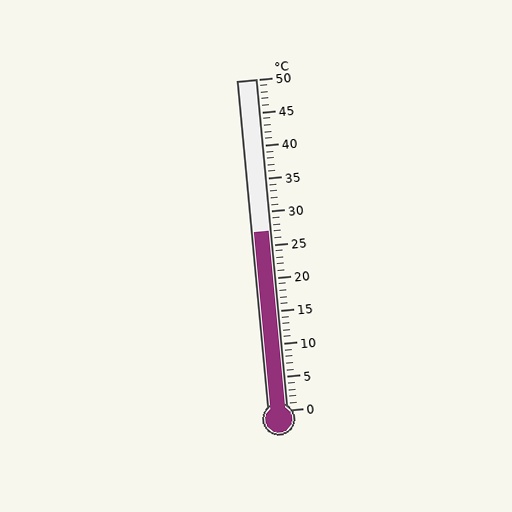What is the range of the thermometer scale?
The thermometer scale ranges from 0°C to 50°C.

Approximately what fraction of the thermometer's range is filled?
The thermometer is filled to approximately 55% of its range.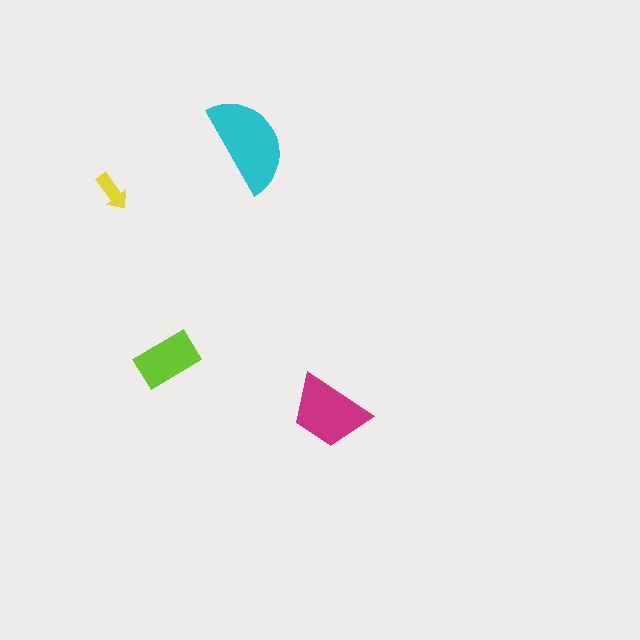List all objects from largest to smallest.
The cyan semicircle, the magenta trapezoid, the lime rectangle, the yellow arrow.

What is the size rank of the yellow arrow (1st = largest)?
4th.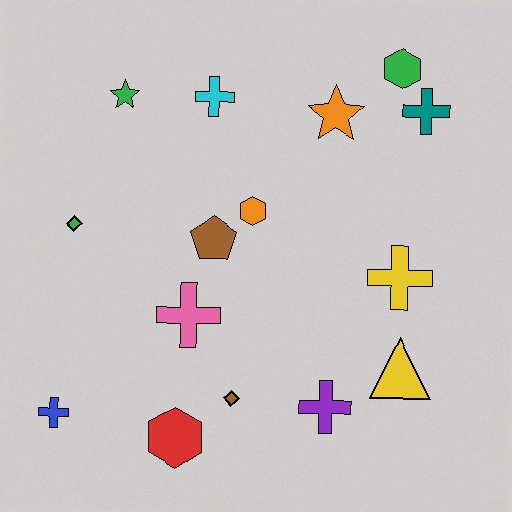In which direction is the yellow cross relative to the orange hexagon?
The yellow cross is to the right of the orange hexagon.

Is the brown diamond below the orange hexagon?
Yes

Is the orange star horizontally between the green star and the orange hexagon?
No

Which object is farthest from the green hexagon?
The blue cross is farthest from the green hexagon.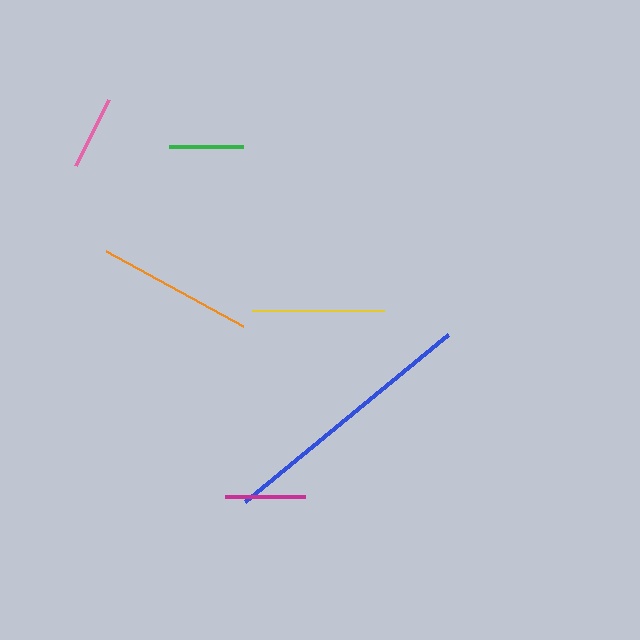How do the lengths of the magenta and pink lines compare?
The magenta and pink lines are approximately the same length.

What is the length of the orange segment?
The orange segment is approximately 156 pixels long.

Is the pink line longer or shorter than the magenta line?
The magenta line is longer than the pink line.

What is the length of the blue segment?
The blue segment is approximately 262 pixels long.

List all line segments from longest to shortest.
From longest to shortest: blue, orange, yellow, magenta, green, pink.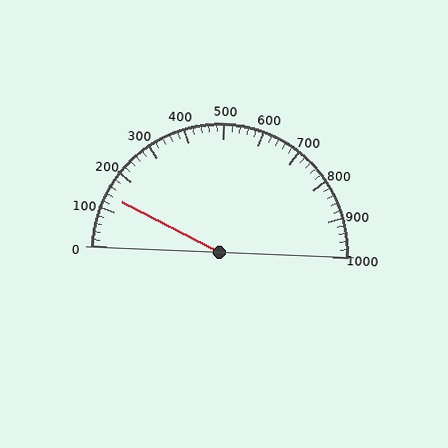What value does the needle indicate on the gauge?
The needle indicates approximately 140.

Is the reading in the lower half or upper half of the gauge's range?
The reading is in the lower half of the range (0 to 1000).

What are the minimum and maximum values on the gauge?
The gauge ranges from 0 to 1000.